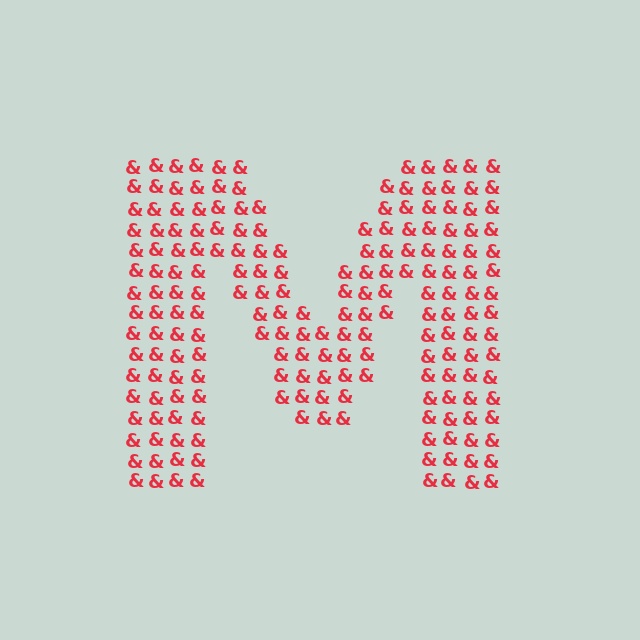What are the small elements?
The small elements are ampersands.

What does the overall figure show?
The overall figure shows the letter M.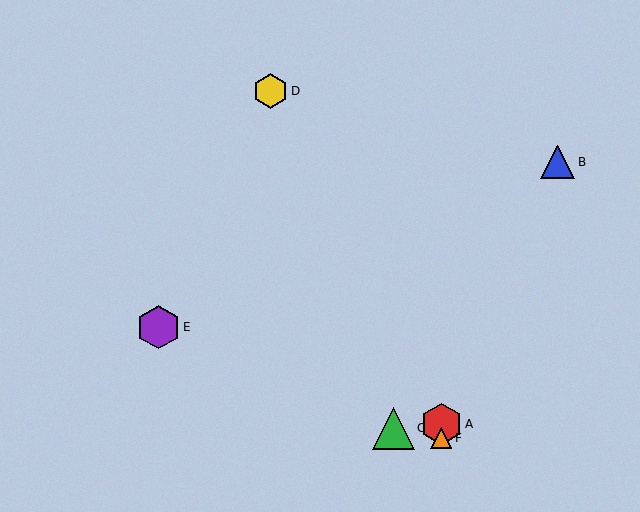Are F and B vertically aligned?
No, F is at x≈441 and B is at x≈558.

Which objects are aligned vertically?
Objects A, F are aligned vertically.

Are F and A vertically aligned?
Yes, both are at x≈441.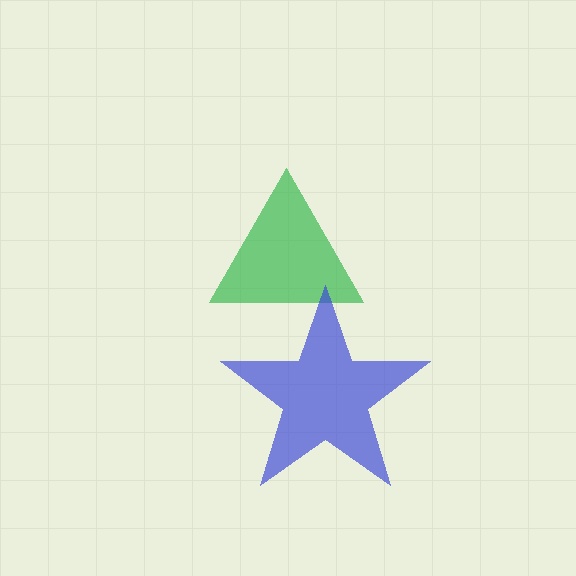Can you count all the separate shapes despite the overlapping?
Yes, there are 2 separate shapes.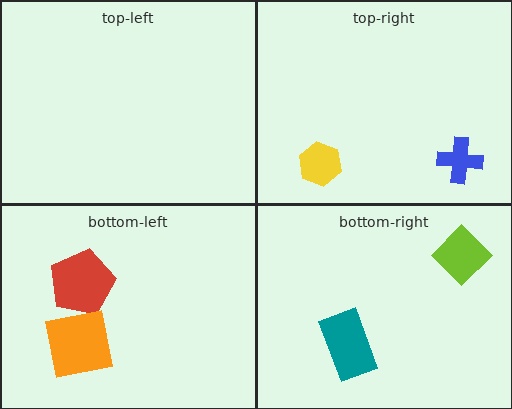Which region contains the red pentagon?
The bottom-left region.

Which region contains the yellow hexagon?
The top-right region.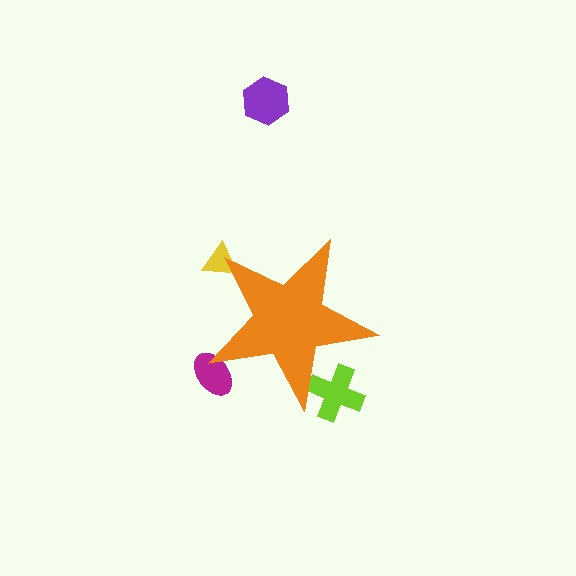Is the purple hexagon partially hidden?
No, the purple hexagon is fully visible.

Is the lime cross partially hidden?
Yes, the lime cross is partially hidden behind the orange star.